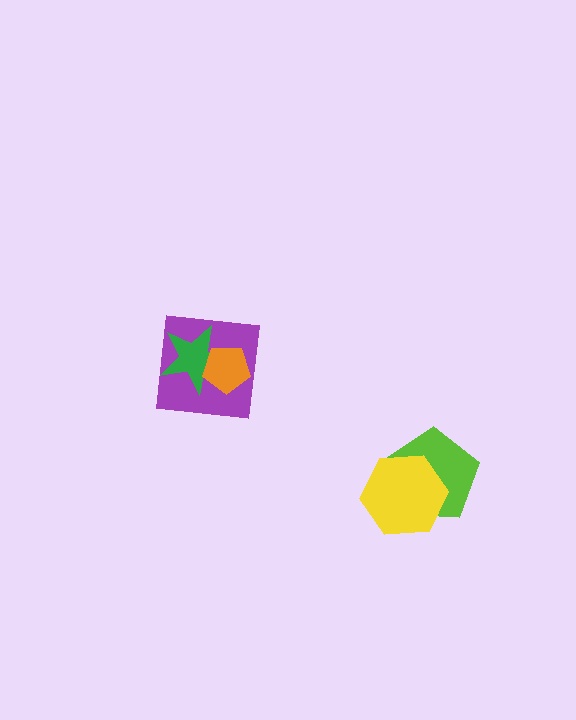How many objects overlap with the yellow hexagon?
1 object overlaps with the yellow hexagon.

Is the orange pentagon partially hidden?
No, no other shape covers it.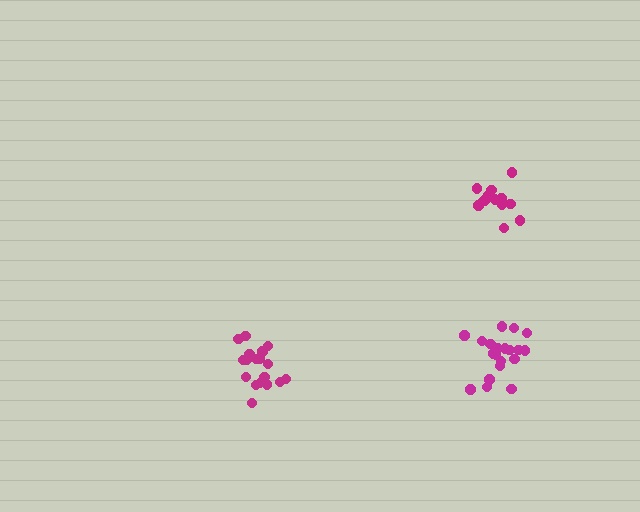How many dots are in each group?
Group 1: 18 dots, Group 2: 15 dots, Group 3: 20 dots (53 total).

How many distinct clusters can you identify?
There are 3 distinct clusters.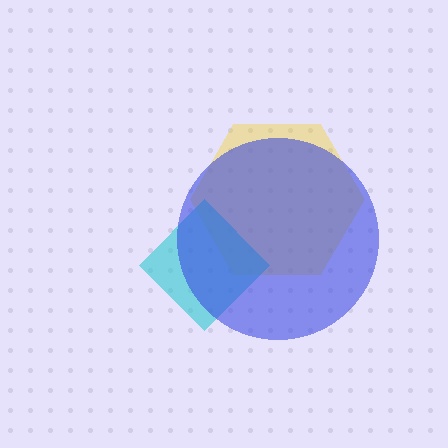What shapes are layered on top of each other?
The layered shapes are: a yellow hexagon, a cyan diamond, a blue circle.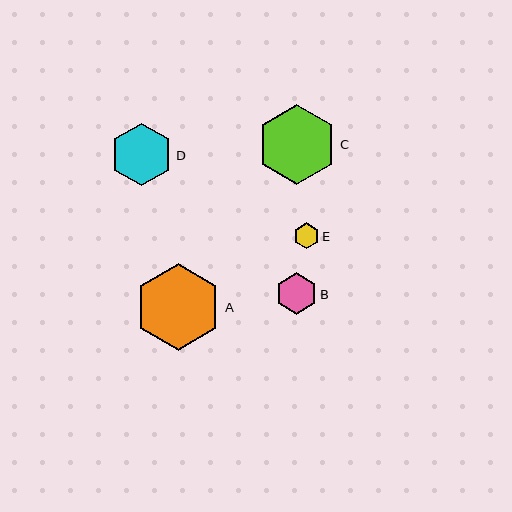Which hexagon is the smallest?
Hexagon E is the smallest with a size of approximately 26 pixels.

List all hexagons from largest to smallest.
From largest to smallest: A, C, D, B, E.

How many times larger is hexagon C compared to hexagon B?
Hexagon C is approximately 1.9 times the size of hexagon B.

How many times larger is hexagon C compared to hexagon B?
Hexagon C is approximately 1.9 times the size of hexagon B.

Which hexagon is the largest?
Hexagon A is the largest with a size of approximately 87 pixels.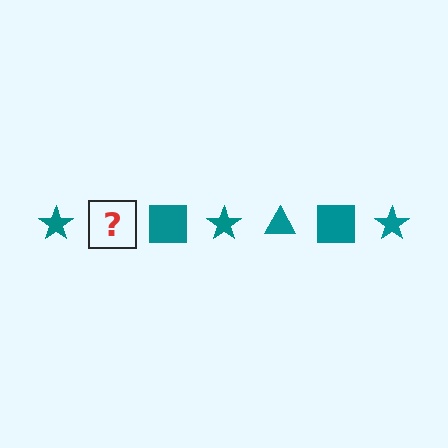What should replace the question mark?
The question mark should be replaced with a teal triangle.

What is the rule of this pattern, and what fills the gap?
The rule is that the pattern cycles through star, triangle, square shapes in teal. The gap should be filled with a teal triangle.